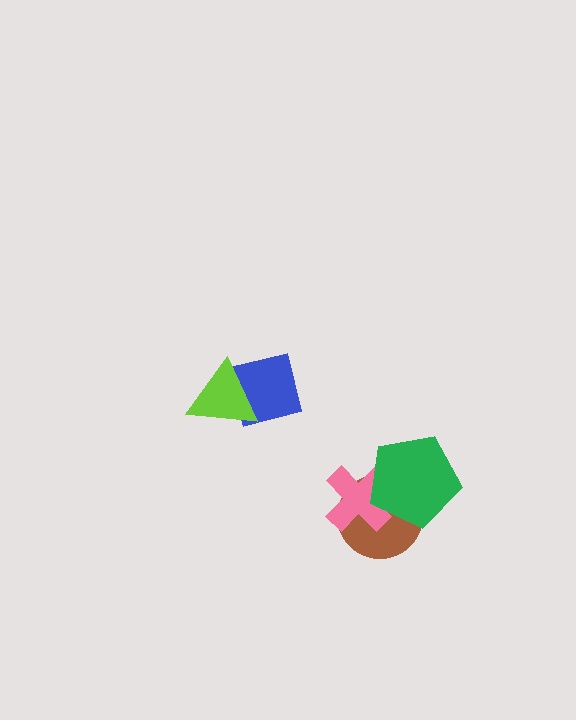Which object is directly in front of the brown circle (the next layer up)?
The pink cross is directly in front of the brown circle.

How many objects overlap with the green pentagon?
2 objects overlap with the green pentagon.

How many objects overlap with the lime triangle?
1 object overlaps with the lime triangle.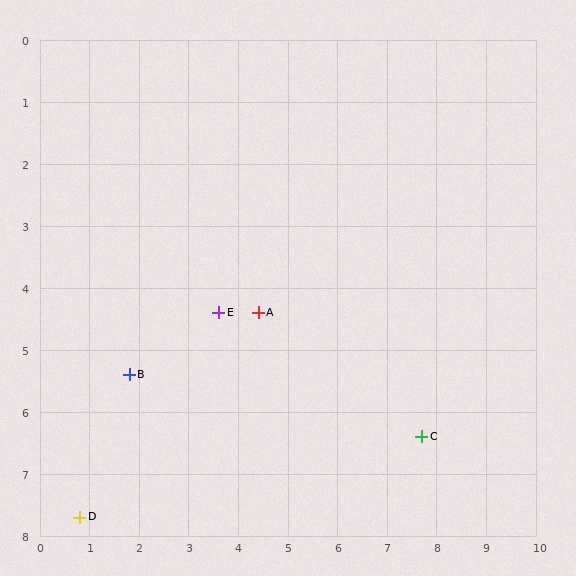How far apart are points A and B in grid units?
Points A and B are about 2.8 grid units apart.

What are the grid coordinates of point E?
Point E is at approximately (3.6, 4.4).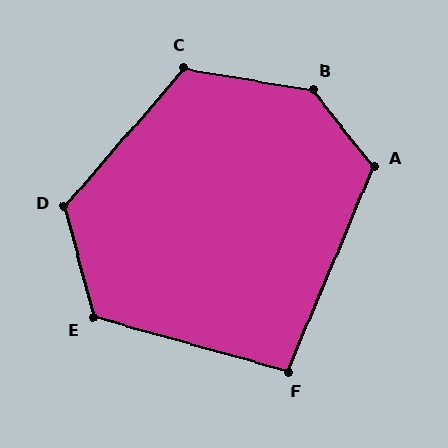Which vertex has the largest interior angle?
B, at approximately 138 degrees.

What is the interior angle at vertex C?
Approximately 121 degrees (obtuse).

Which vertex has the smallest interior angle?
F, at approximately 97 degrees.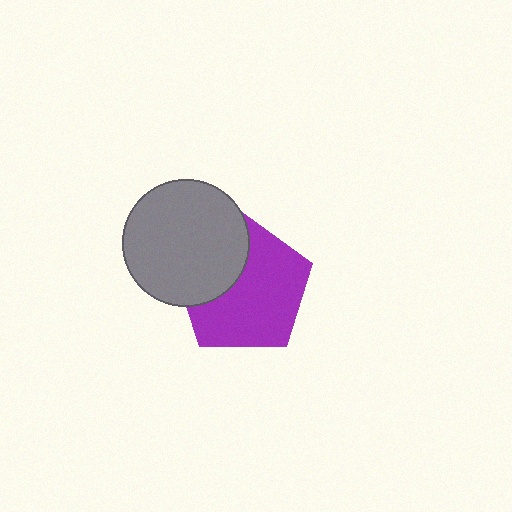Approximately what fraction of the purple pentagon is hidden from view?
Roughly 33% of the purple pentagon is hidden behind the gray circle.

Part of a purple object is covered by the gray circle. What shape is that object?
It is a pentagon.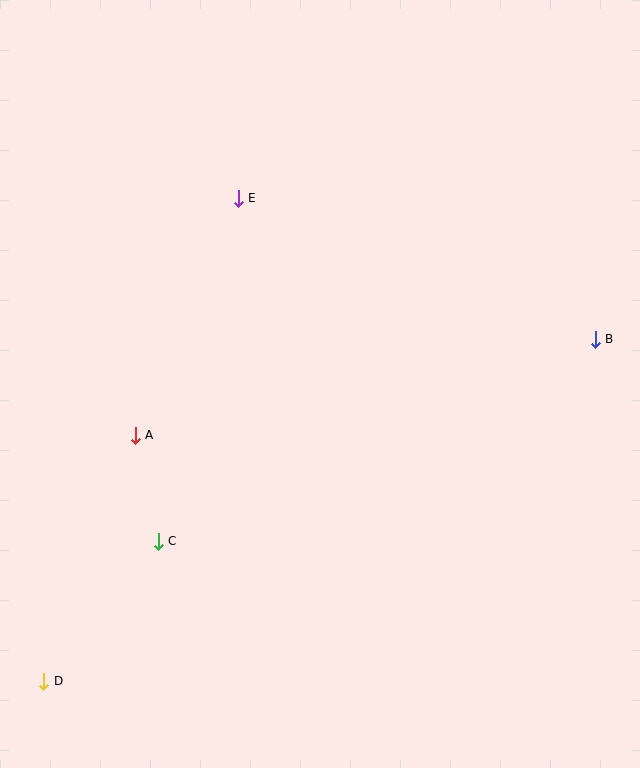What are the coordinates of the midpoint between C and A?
The midpoint between C and A is at (147, 488).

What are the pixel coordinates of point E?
Point E is at (238, 198).